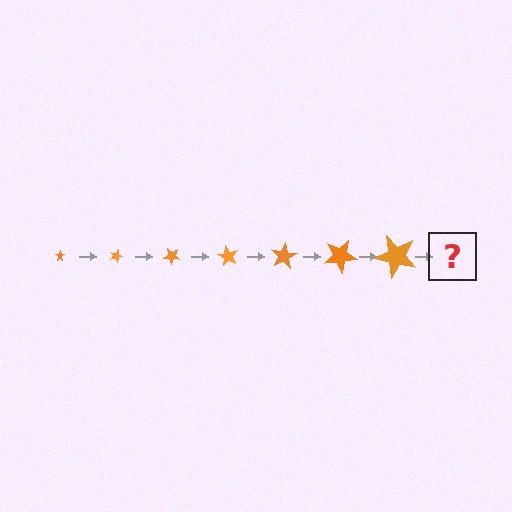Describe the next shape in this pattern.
It should be a star, larger than the previous one and rotated 140 degrees from the start.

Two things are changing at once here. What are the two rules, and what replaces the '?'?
The two rules are that the star grows larger each step and it rotates 20 degrees each step. The '?' should be a star, larger than the previous one and rotated 140 degrees from the start.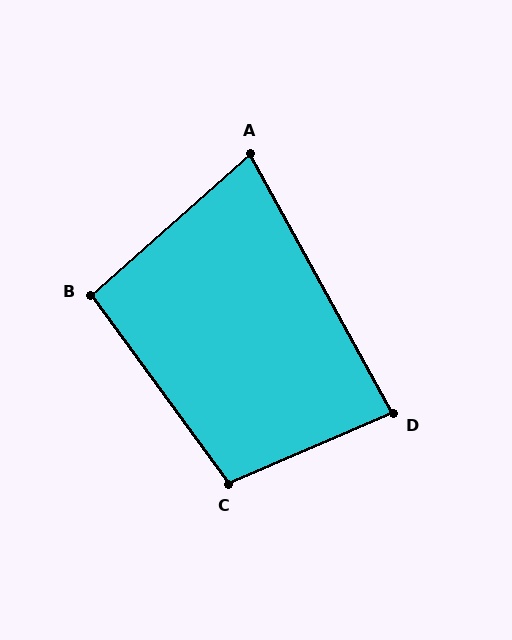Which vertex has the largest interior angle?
C, at approximately 103 degrees.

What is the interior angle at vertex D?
Approximately 84 degrees (acute).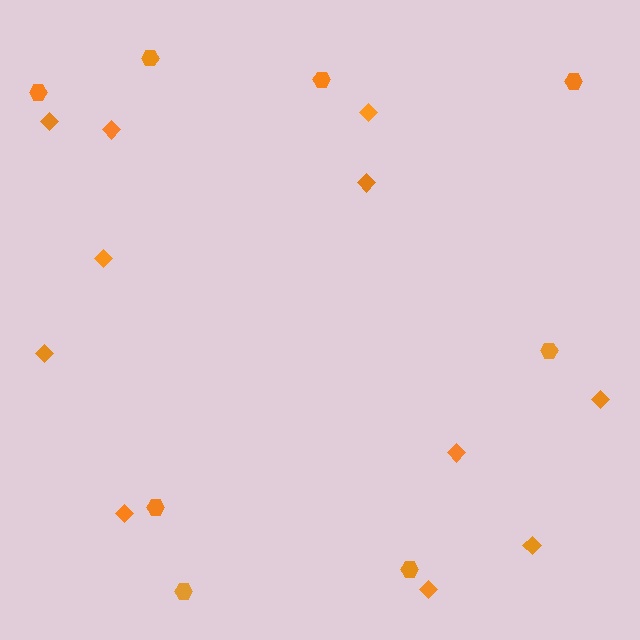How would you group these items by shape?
There are 2 groups: one group of hexagons (8) and one group of diamonds (11).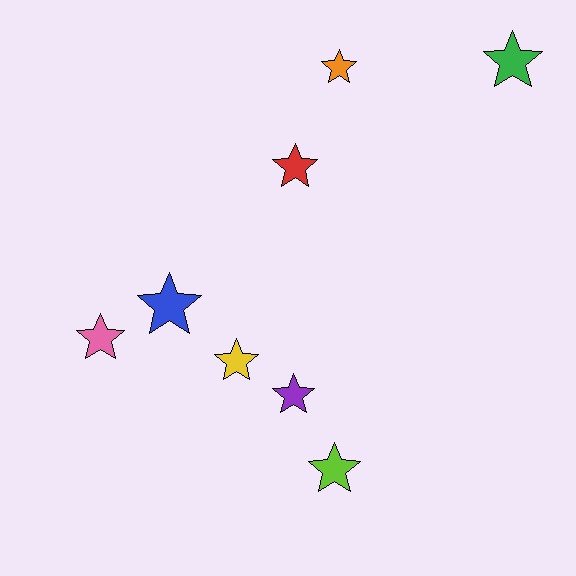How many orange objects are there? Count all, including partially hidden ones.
There is 1 orange object.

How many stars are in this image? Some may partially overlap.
There are 8 stars.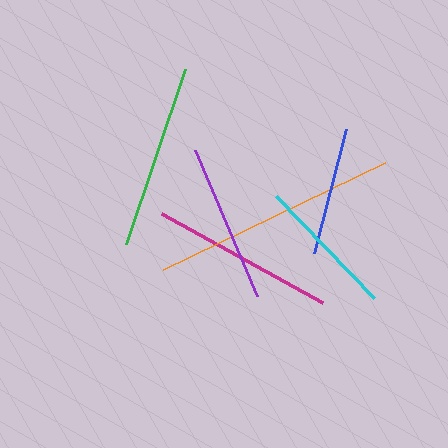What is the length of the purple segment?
The purple segment is approximately 158 pixels long.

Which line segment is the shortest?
The blue line is the shortest at approximately 127 pixels.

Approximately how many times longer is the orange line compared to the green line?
The orange line is approximately 1.3 times the length of the green line.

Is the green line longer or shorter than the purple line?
The green line is longer than the purple line.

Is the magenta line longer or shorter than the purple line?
The magenta line is longer than the purple line.